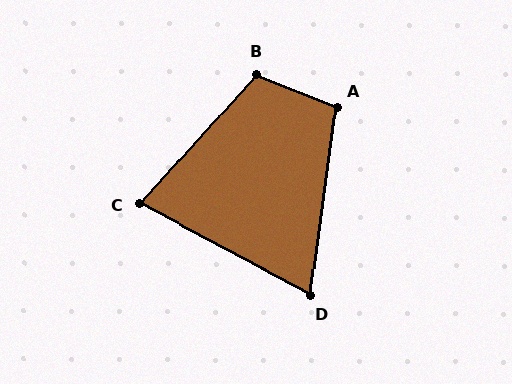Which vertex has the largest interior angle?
B, at approximately 110 degrees.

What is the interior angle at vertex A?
Approximately 104 degrees (obtuse).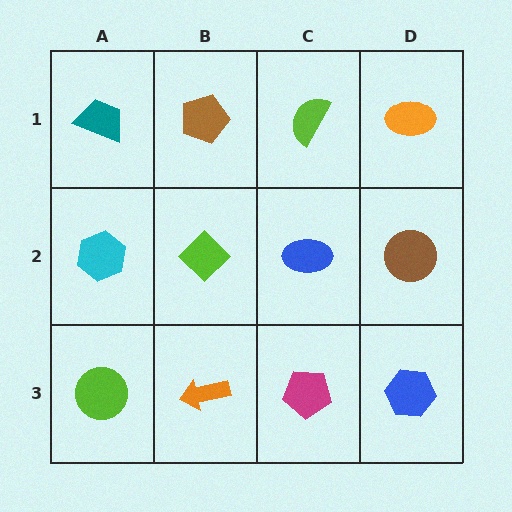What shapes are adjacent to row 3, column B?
A lime diamond (row 2, column B), a lime circle (row 3, column A), a magenta pentagon (row 3, column C).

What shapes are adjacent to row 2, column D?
An orange ellipse (row 1, column D), a blue hexagon (row 3, column D), a blue ellipse (row 2, column C).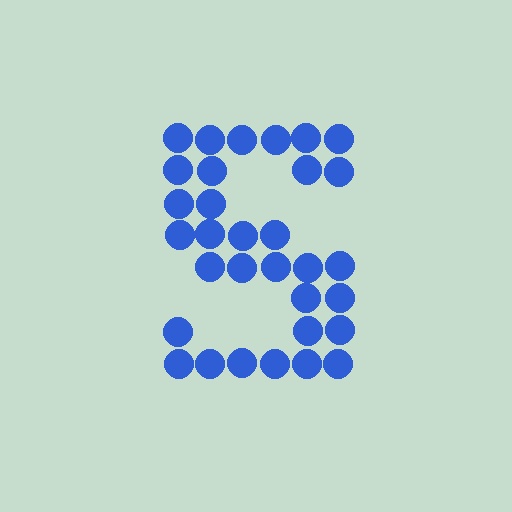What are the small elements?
The small elements are circles.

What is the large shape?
The large shape is the letter S.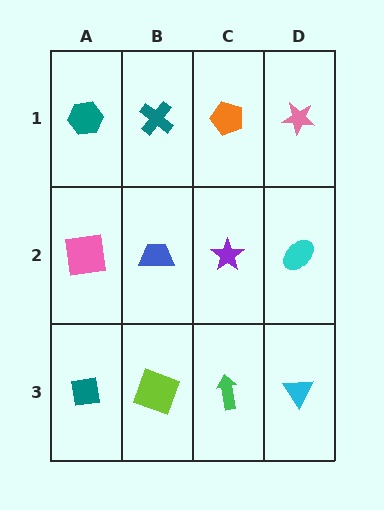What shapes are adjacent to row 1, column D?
A cyan ellipse (row 2, column D), an orange pentagon (row 1, column C).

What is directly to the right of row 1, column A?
A teal cross.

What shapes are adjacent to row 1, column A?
A pink square (row 2, column A), a teal cross (row 1, column B).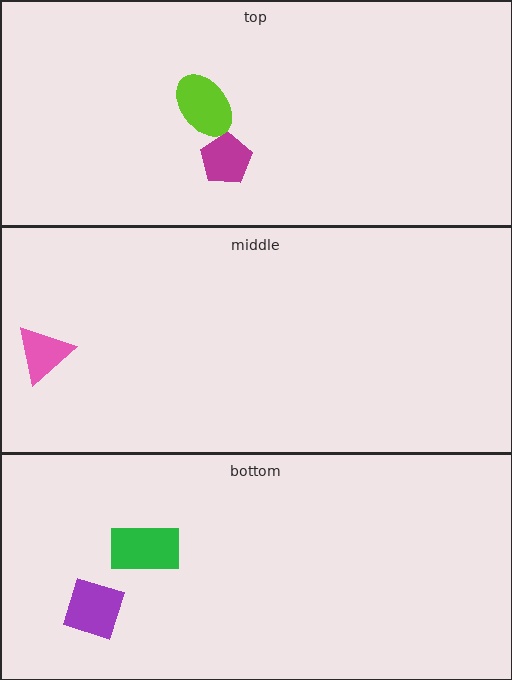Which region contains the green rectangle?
The bottom region.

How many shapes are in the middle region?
1.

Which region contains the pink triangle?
The middle region.